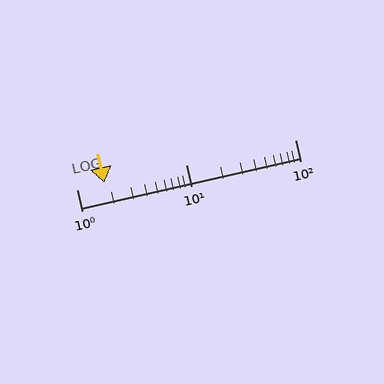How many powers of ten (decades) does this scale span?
The scale spans 2 decades, from 1 to 100.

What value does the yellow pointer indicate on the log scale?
The pointer indicates approximately 1.8.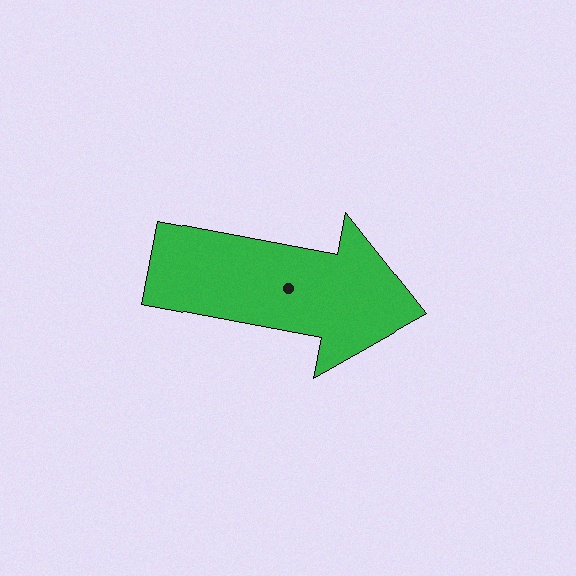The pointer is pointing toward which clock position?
Roughly 3 o'clock.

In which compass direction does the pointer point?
East.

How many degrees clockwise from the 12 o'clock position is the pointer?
Approximately 101 degrees.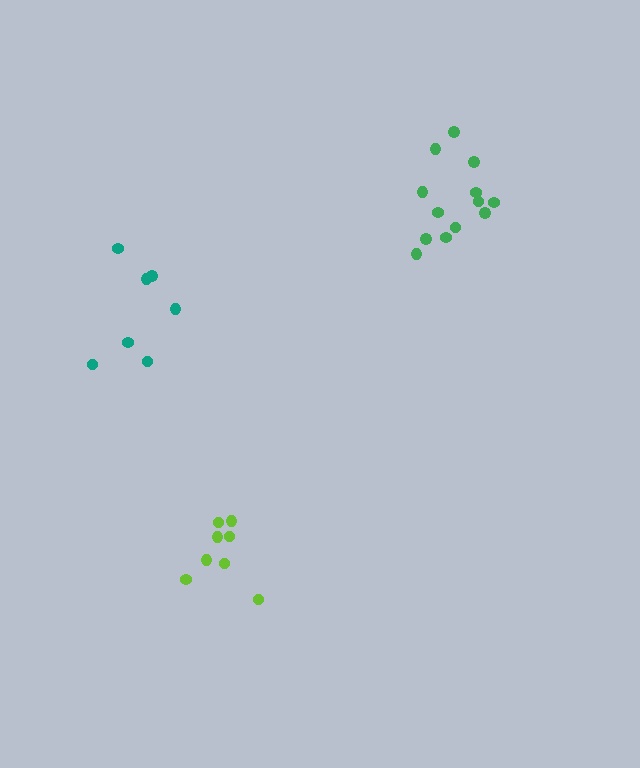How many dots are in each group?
Group 1: 13 dots, Group 2: 8 dots, Group 3: 7 dots (28 total).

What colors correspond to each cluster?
The clusters are colored: green, lime, teal.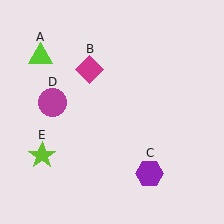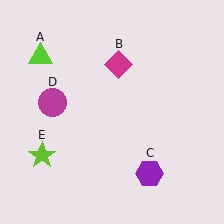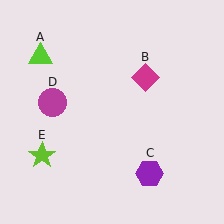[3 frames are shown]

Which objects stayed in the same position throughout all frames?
Lime triangle (object A) and purple hexagon (object C) and magenta circle (object D) and lime star (object E) remained stationary.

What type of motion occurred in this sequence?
The magenta diamond (object B) rotated clockwise around the center of the scene.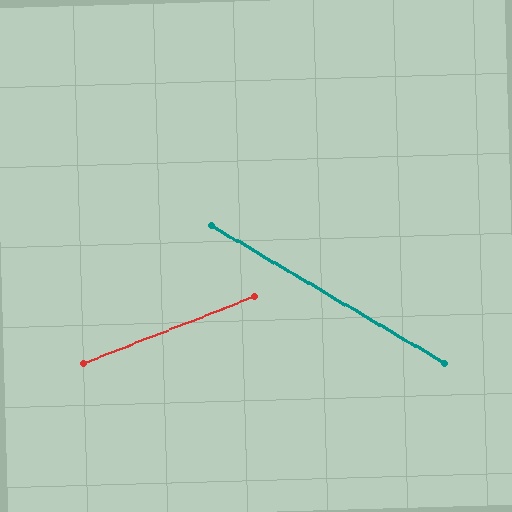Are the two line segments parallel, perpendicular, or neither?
Neither parallel nor perpendicular — they differ by about 52°.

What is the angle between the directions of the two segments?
Approximately 52 degrees.